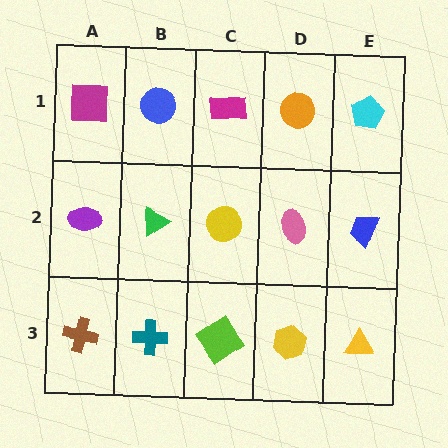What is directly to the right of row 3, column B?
A lime diamond.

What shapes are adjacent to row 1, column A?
A purple ellipse (row 2, column A), a blue circle (row 1, column B).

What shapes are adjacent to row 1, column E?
A blue trapezoid (row 2, column E), an orange circle (row 1, column D).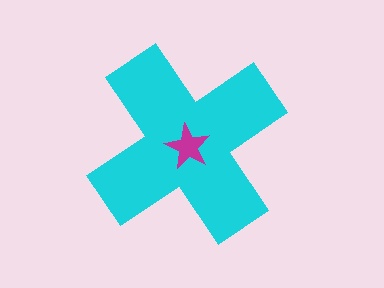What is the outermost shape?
The cyan cross.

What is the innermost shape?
The magenta star.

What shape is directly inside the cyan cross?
The magenta star.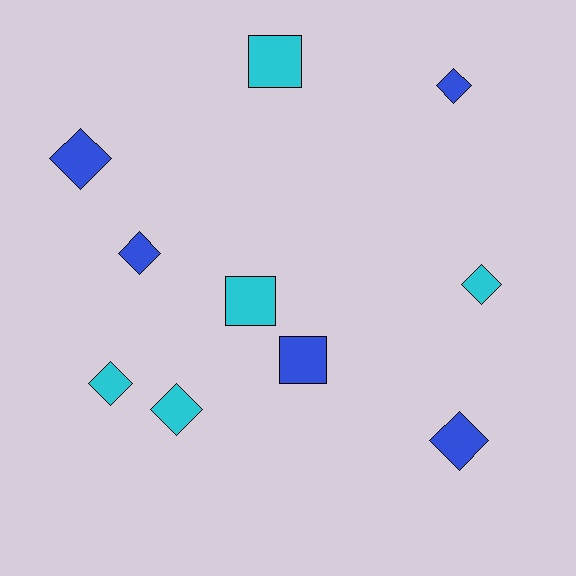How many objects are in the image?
There are 10 objects.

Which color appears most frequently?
Blue, with 5 objects.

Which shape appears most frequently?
Diamond, with 7 objects.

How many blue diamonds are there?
There are 4 blue diamonds.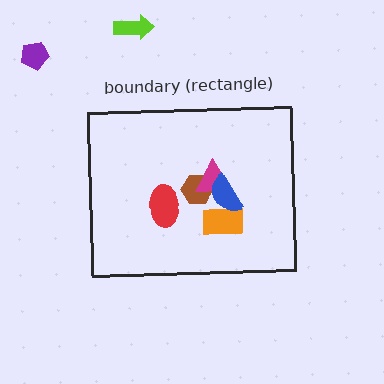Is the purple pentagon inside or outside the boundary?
Outside.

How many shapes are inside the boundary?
5 inside, 2 outside.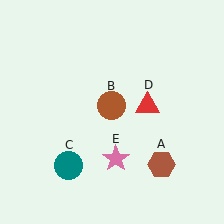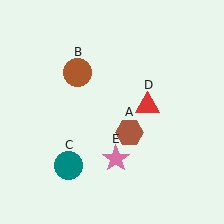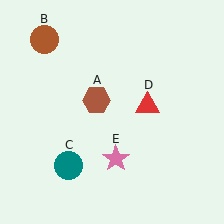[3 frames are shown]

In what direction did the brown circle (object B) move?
The brown circle (object B) moved up and to the left.